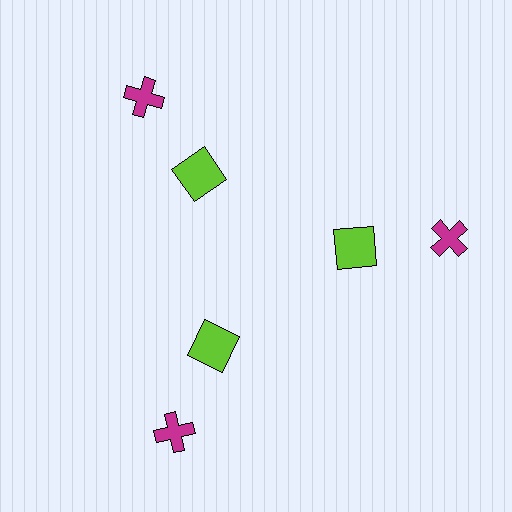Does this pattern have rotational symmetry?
Yes, this pattern has 3-fold rotational symmetry. It looks the same after rotating 120 degrees around the center.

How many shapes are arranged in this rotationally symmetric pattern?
There are 6 shapes, arranged in 3 groups of 2.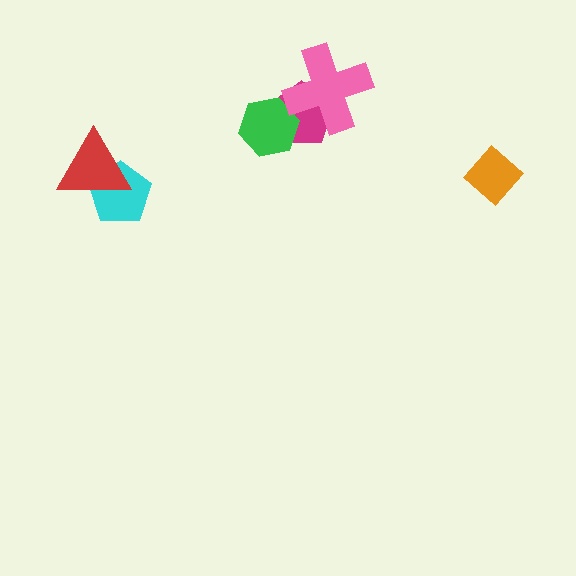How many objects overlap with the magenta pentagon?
2 objects overlap with the magenta pentagon.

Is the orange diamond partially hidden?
No, no other shape covers it.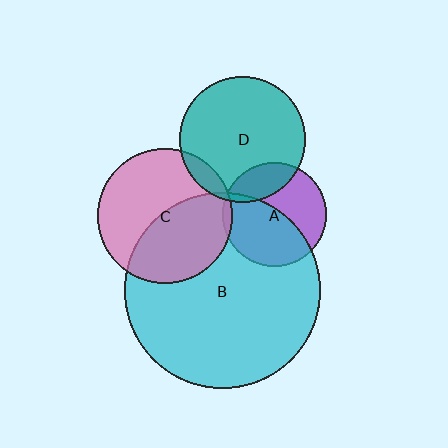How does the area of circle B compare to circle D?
Approximately 2.4 times.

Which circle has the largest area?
Circle B (cyan).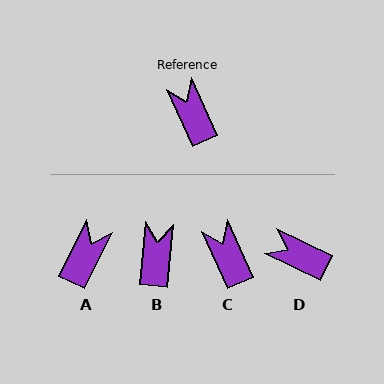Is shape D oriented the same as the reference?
No, it is off by about 40 degrees.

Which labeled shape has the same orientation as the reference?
C.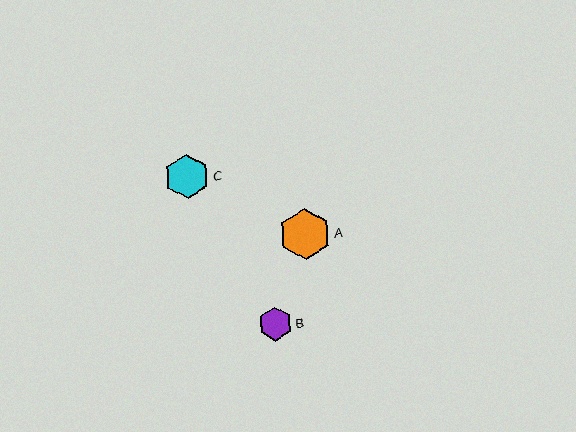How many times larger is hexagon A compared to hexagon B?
Hexagon A is approximately 1.5 times the size of hexagon B.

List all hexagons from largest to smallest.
From largest to smallest: A, C, B.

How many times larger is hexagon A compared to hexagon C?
Hexagon A is approximately 1.1 times the size of hexagon C.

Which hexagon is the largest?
Hexagon A is the largest with a size of approximately 51 pixels.